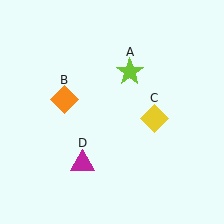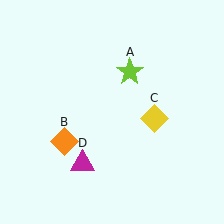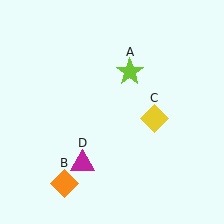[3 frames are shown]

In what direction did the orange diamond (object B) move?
The orange diamond (object B) moved down.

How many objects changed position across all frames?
1 object changed position: orange diamond (object B).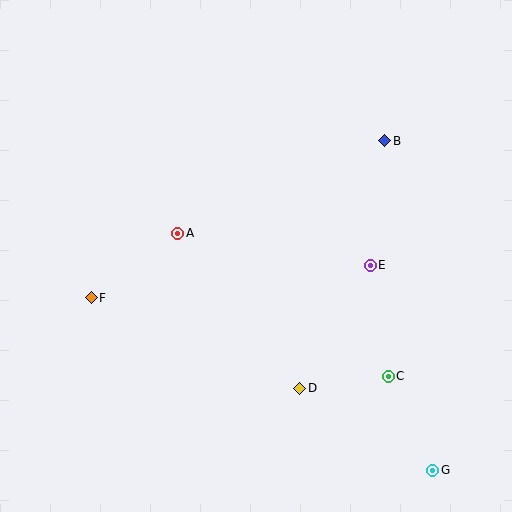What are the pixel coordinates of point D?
Point D is at (300, 388).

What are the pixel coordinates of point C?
Point C is at (388, 376).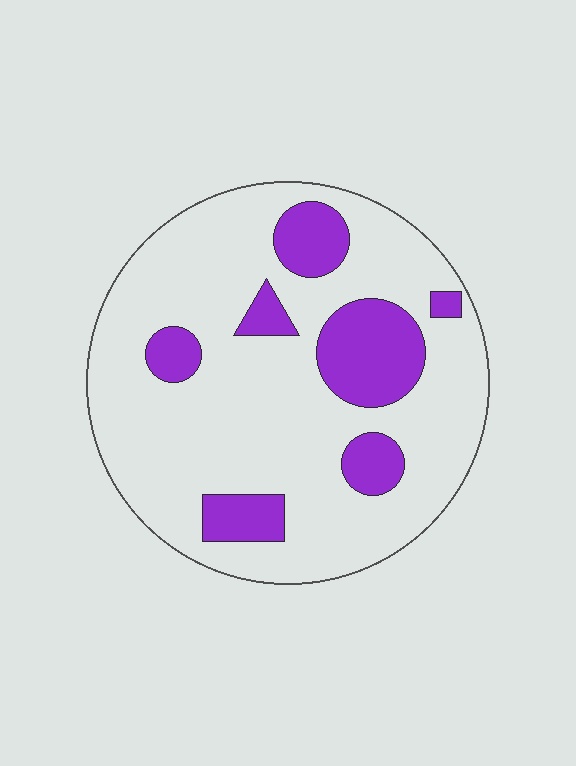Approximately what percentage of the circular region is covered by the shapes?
Approximately 20%.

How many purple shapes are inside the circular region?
7.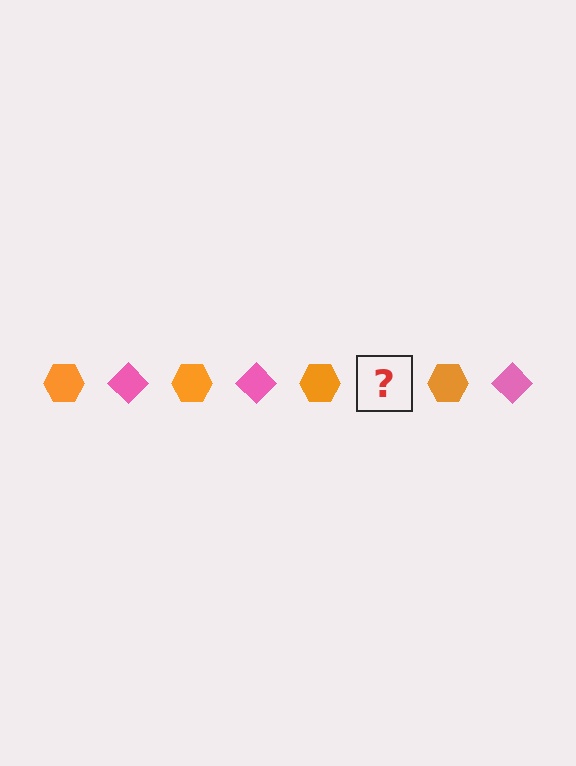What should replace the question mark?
The question mark should be replaced with a pink diamond.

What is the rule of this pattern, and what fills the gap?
The rule is that the pattern alternates between orange hexagon and pink diamond. The gap should be filled with a pink diamond.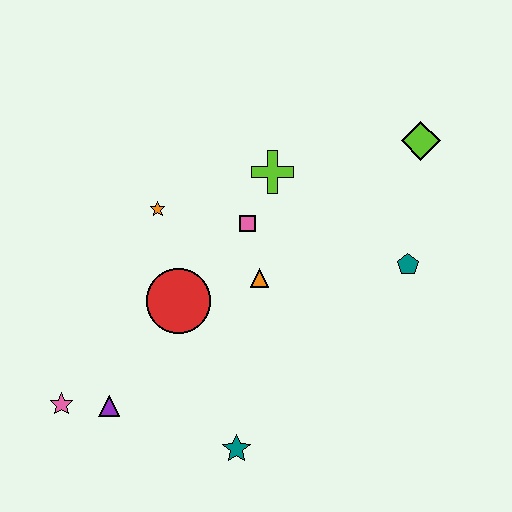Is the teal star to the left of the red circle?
No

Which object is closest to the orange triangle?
The pink square is closest to the orange triangle.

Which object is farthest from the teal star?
The lime diamond is farthest from the teal star.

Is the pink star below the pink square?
Yes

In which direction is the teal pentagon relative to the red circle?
The teal pentagon is to the right of the red circle.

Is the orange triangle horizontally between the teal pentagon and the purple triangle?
Yes